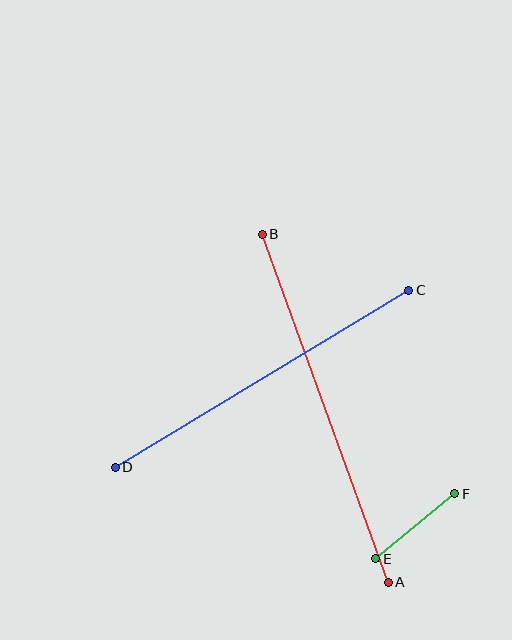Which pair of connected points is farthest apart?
Points A and B are farthest apart.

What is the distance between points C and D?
The distance is approximately 343 pixels.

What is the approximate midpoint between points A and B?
The midpoint is at approximately (325, 408) pixels.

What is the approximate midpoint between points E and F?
The midpoint is at approximately (415, 526) pixels.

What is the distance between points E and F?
The distance is approximately 103 pixels.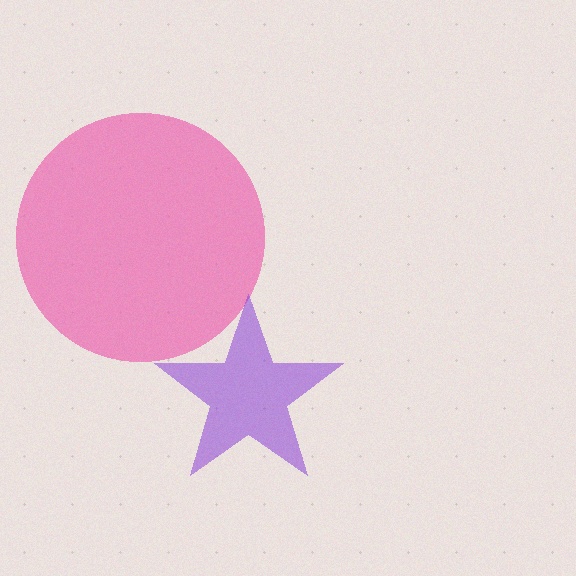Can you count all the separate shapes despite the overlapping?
Yes, there are 2 separate shapes.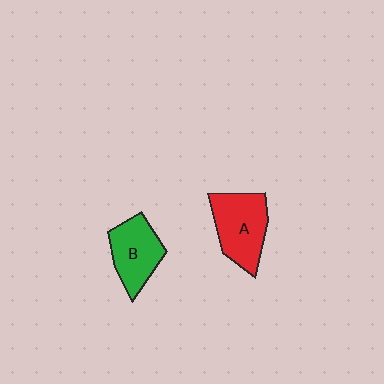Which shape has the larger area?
Shape A (red).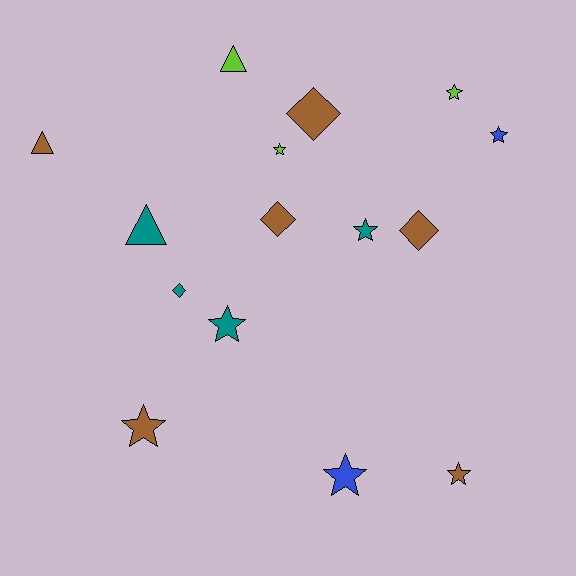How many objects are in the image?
There are 15 objects.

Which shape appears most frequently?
Star, with 8 objects.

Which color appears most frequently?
Brown, with 6 objects.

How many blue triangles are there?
There are no blue triangles.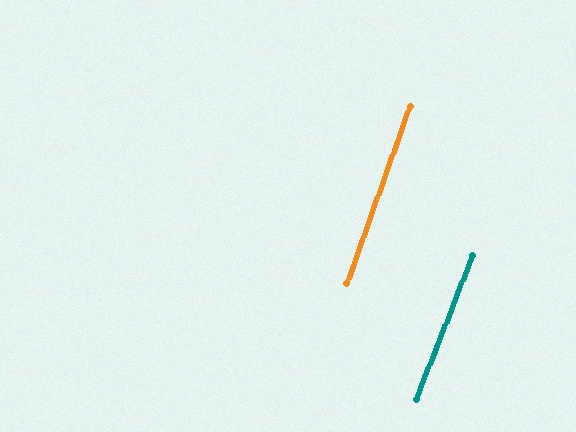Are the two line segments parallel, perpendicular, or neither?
Parallel — their directions differ by only 1.7°.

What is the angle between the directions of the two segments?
Approximately 2 degrees.